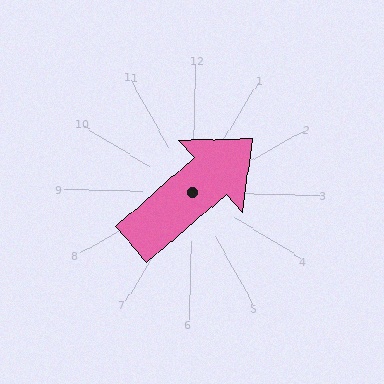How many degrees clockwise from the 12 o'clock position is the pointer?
Approximately 48 degrees.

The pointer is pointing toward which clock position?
Roughly 2 o'clock.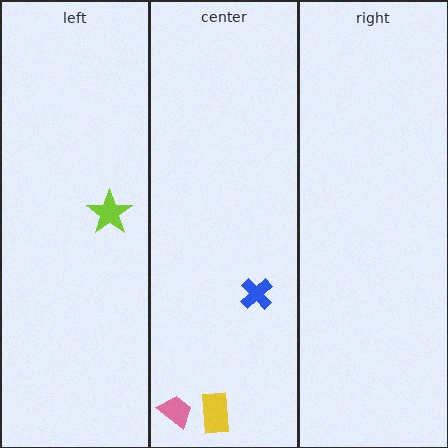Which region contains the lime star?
The left region.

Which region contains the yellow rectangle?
The center region.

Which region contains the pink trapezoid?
The center region.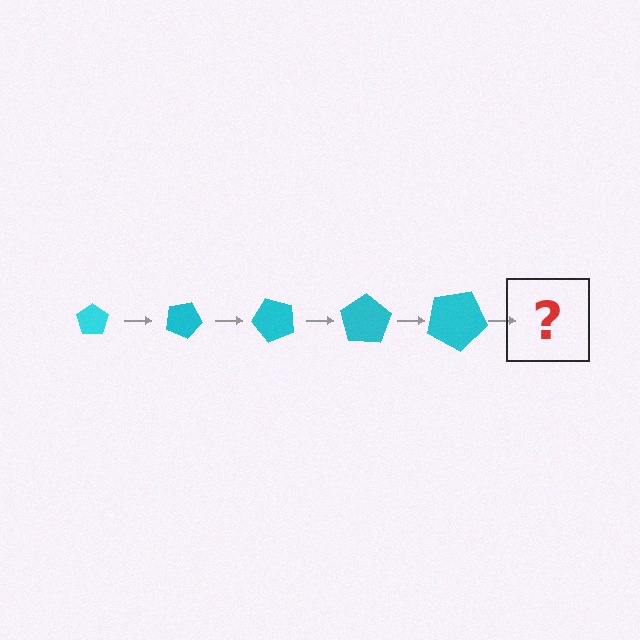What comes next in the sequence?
The next element should be a pentagon, larger than the previous one and rotated 125 degrees from the start.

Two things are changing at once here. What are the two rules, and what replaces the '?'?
The two rules are that the pentagon grows larger each step and it rotates 25 degrees each step. The '?' should be a pentagon, larger than the previous one and rotated 125 degrees from the start.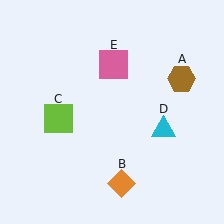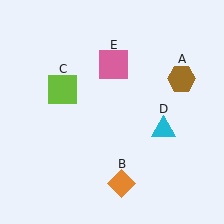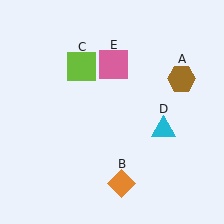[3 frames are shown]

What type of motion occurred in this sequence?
The lime square (object C) rotated clockwise around the center of the scene.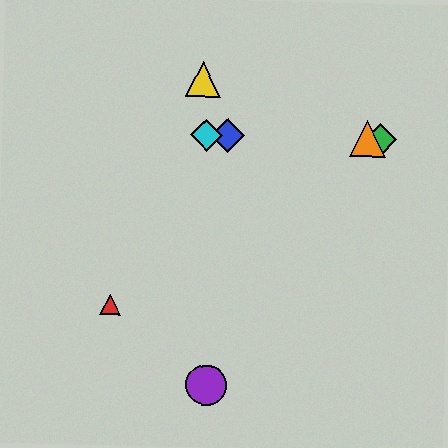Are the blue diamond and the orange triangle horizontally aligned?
Yes, both are at y≈136.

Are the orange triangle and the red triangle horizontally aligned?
No, the orange triangle is at y≈139 and the red triangle is at y≈305.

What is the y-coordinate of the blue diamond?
The blue diamond is at y≈136.